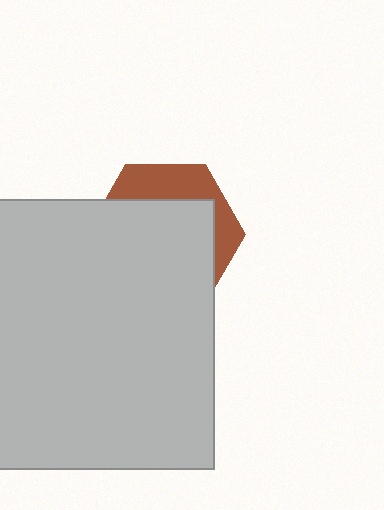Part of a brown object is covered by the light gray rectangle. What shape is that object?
It is a hexagon.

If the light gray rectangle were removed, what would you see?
You would see the complete brown hexagon.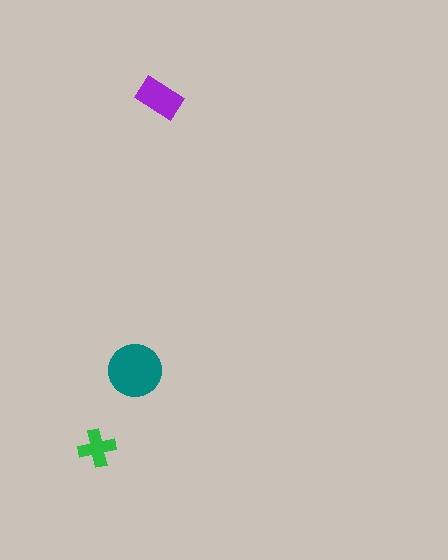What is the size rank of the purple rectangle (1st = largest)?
2nd.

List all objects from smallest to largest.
The green cross, the purple rectangle, the teal circle.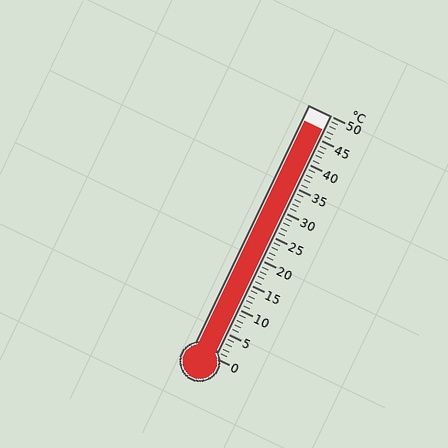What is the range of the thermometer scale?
The thermometer scale ranges from 0°C to 50°C.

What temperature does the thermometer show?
The thermometer shows approximately 47°C.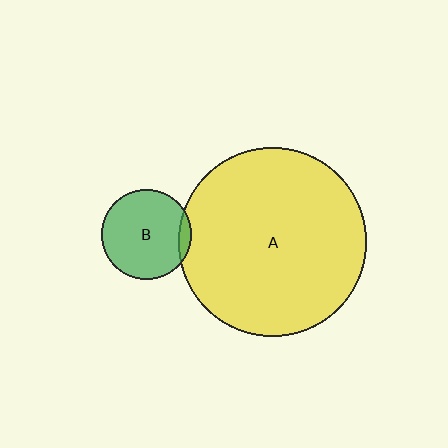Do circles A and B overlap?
Yes.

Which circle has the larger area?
Circle A (yellow).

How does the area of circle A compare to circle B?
Approximately 4.4 times.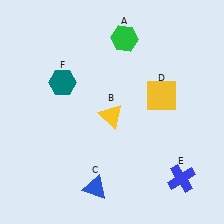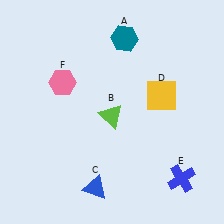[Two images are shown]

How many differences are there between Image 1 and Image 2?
There are 3 differences between the two images.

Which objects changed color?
A changed from green to teal. B changed from yellow to lime. F changed from teal to pink.